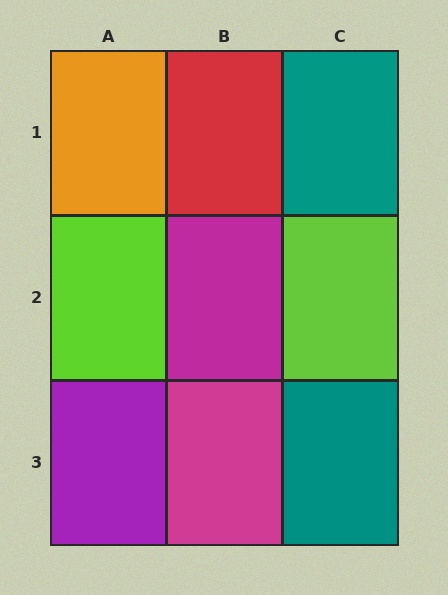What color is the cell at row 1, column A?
Orange.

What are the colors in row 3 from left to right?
Purple, magenta, teal.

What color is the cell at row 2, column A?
Lime.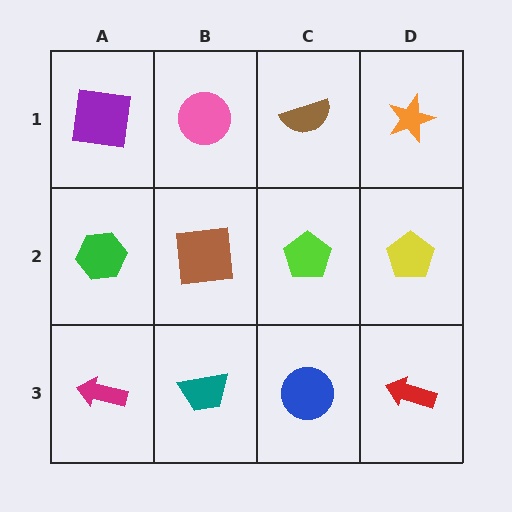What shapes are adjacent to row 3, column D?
A yellow pentagon (row 2, column D), a blue circle (row 3, column C).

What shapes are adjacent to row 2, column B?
A pink circle (row 1, column B), a teal trapezoid (row 3, column B), a green hexagon (row 2, column A), a lime pentagon (row 2, column C).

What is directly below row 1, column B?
A brown square.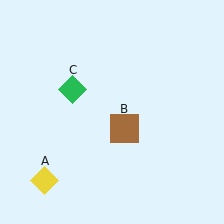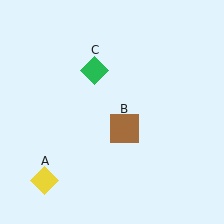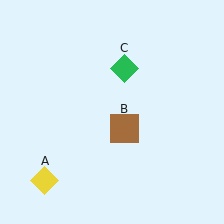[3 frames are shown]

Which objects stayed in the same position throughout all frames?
Yellow diamond (object A) and brown square (object B) remained stationary.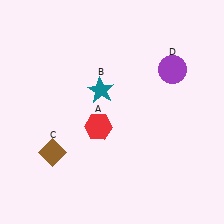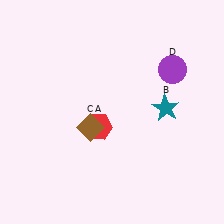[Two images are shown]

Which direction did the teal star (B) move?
The teal star (B) moved right.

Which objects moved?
The objects that moved are: the teal star (B), the brown diamond (C).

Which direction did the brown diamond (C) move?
The brown diamond (C) moved right.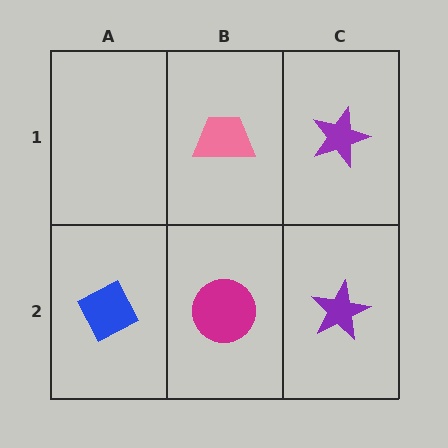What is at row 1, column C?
A purple star.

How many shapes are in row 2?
3 shapes.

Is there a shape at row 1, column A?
No, that cell is empty.